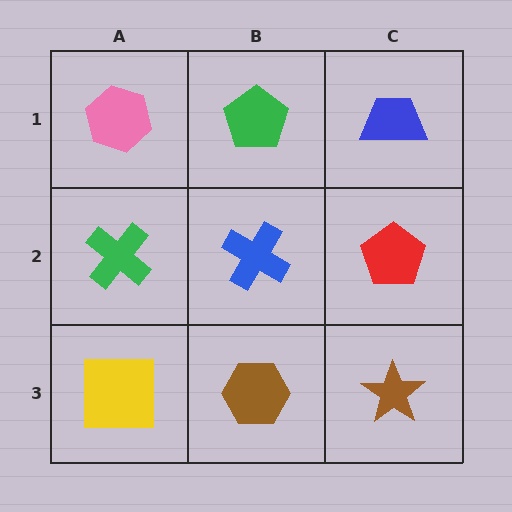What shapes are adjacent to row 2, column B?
A green pentagon (row 1, column B), a brown hexagon (row 3, column B), a green cross (row 2, column A), a red pentagon (row 2, column C).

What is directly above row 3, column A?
A green cross.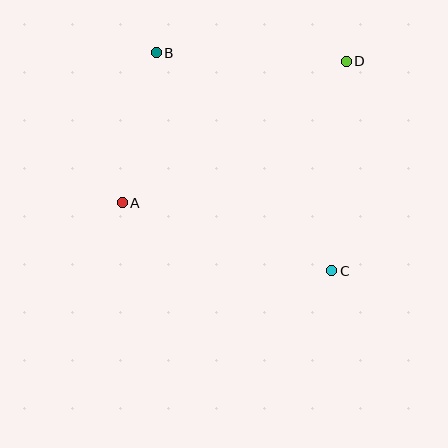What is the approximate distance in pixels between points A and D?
The distance between A and D is approximately 265 pixels.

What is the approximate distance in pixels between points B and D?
The distance between B and D is approximately 190 pixels.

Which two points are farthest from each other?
Points B and C are farthest from each other.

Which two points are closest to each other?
Points A and B are closest to each other.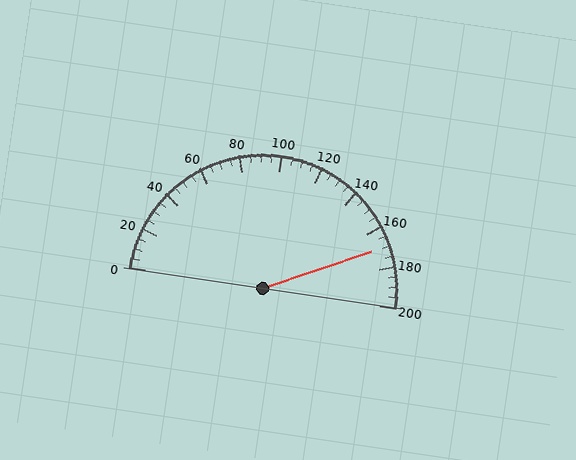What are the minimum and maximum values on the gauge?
The gauge ranges from 0 to 200.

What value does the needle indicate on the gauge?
The needle indicates approximately 170.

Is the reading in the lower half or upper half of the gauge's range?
The reading is in the upper half of the range (0 to 200).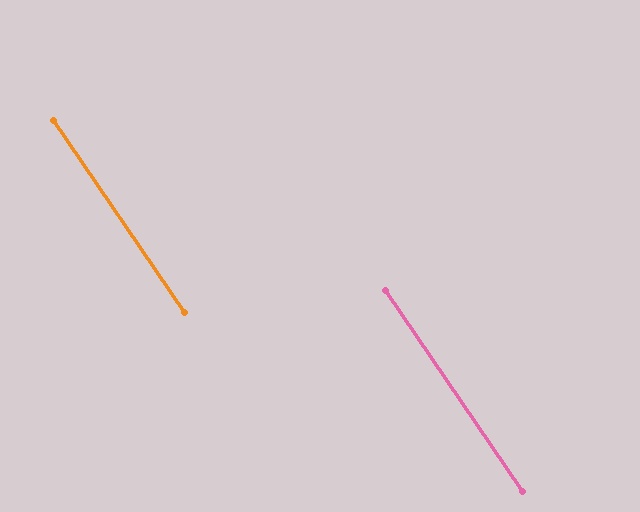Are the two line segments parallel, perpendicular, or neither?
Parallel — their directions differ by only 0.0°.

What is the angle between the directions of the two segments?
Approximately 0 degrees.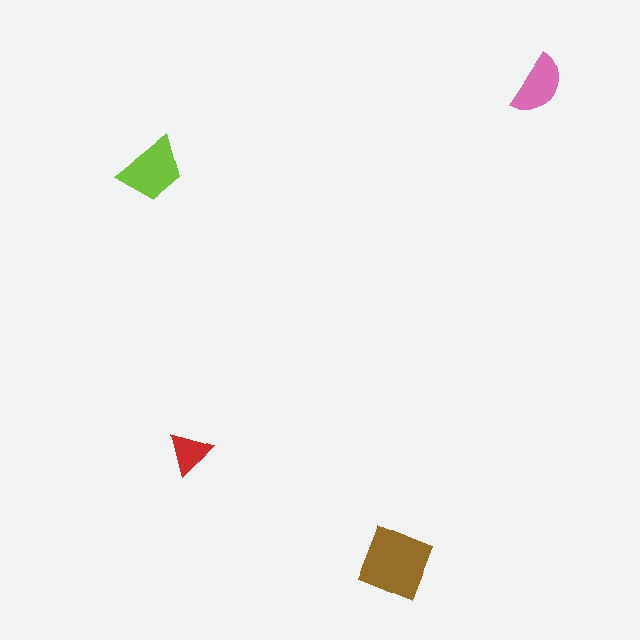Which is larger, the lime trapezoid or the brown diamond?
The brown diamond.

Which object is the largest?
The brown diamond.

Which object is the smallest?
The red triangle.